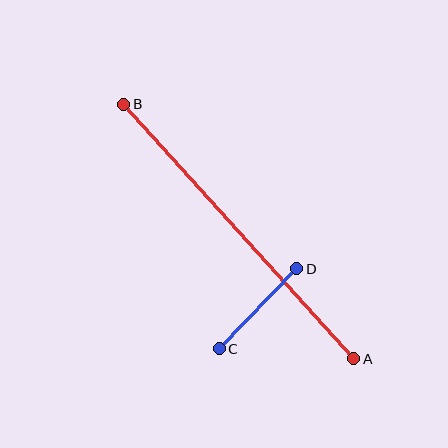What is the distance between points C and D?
The distance is approximately 111 pixels.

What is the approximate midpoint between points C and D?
The midpoint is at approximately (258, 309) pixels.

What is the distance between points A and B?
The distance is approximately 343 pixels.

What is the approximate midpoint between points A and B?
The midpoint is at approximately (239, 231) pixels.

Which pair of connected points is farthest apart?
Points A and B are farthest apart.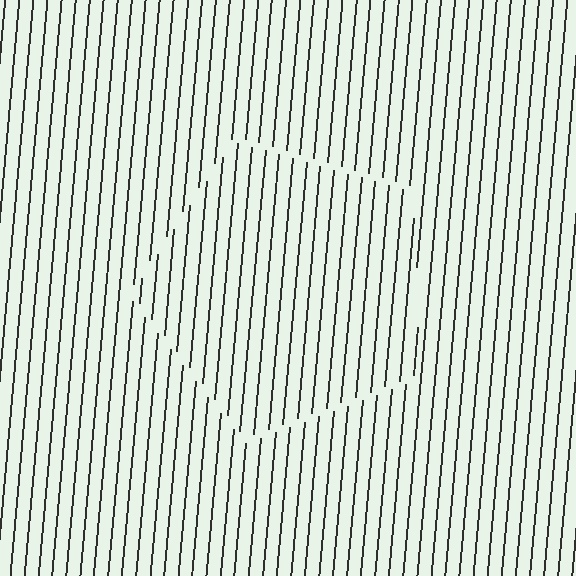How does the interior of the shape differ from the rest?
The interior of the shape contains the same grating, shifted by half a period — the contour is defined by the phase discontinuity where line-ends from the inner and outer gratings abut.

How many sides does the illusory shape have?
5 sides — the line-ends trace a pentagon.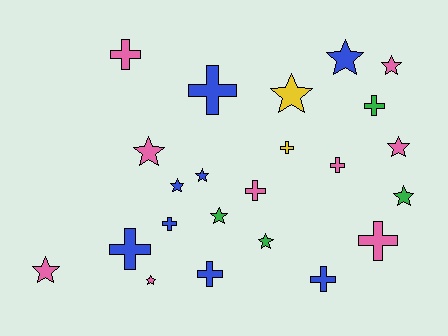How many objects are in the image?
There are 23 objects.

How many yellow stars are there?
There is 1 yellow star.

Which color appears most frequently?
Pink, with 9 objects.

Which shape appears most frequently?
Star, with 12 objects.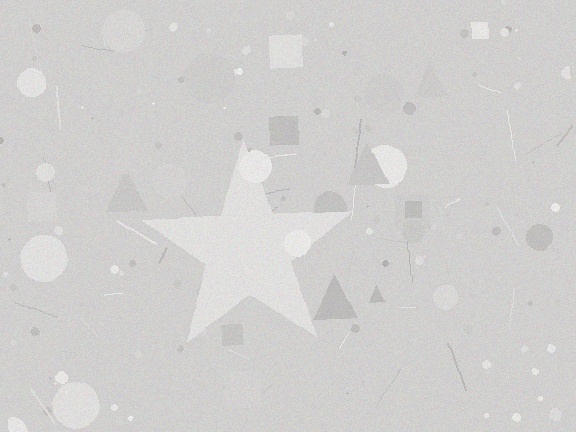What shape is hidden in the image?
A star is hidden in the image.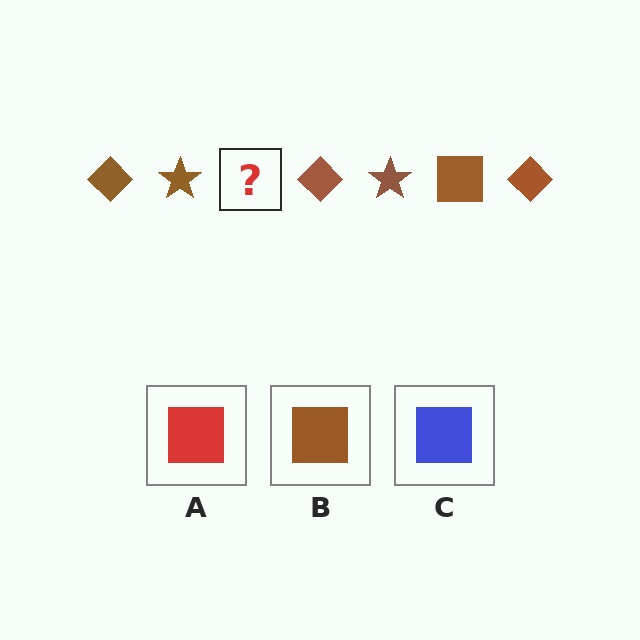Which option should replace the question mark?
Option B.